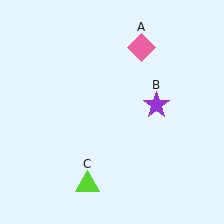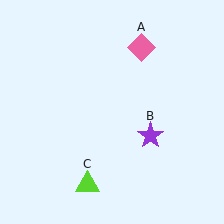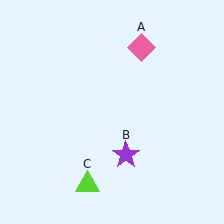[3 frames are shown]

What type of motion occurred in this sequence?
The purple star (object B) rotated clockwise around the center of the scene.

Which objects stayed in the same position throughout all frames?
Pink diamond (object A) and lime triangle (object C) remained stationary.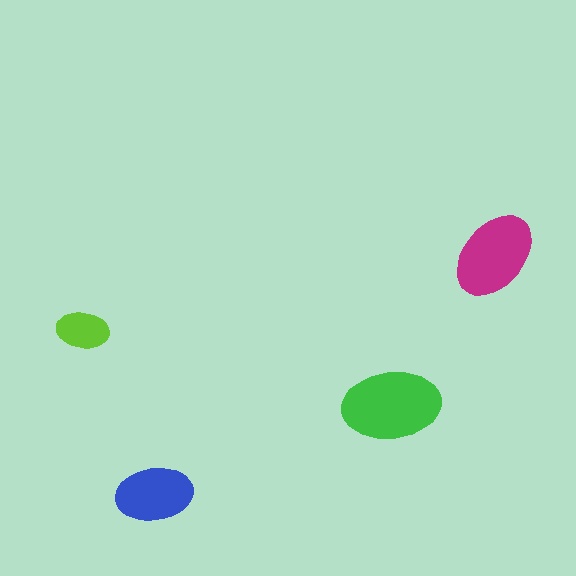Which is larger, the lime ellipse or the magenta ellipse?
The magenta one.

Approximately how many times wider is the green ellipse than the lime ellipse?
About 2 times wider.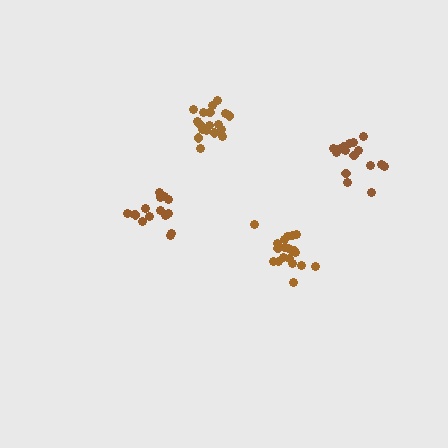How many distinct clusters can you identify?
There are 4 distinct clusters.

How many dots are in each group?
Group 1: 15 dots, Group 2: 18 dots, Group 3: 16 dots, Group 4: 20 dots (69 total).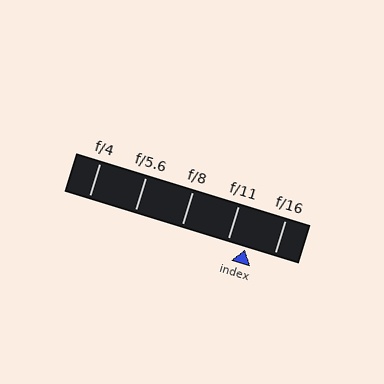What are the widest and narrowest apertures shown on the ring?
The widest aperture shown is f/4 and the narrowest is f/16.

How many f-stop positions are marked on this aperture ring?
There are 5 f-stop positions marked.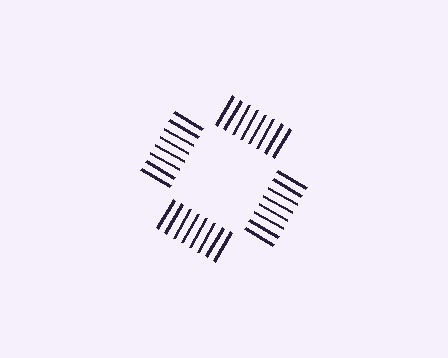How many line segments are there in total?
32 — 8 along each of the 4 edges.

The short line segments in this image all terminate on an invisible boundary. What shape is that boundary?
An illusory square — the line segments terminate on its edges but no continuous stroke is drawn.